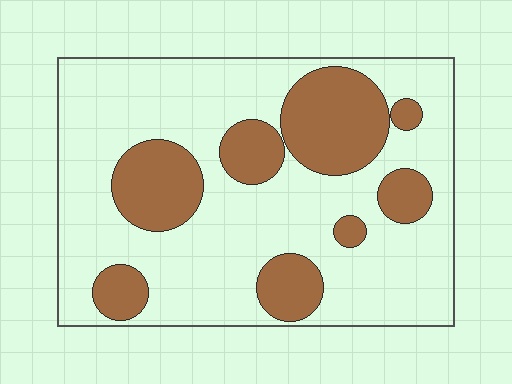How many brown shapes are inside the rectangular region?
8.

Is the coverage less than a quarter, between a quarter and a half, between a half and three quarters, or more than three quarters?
Between a quarter and a half.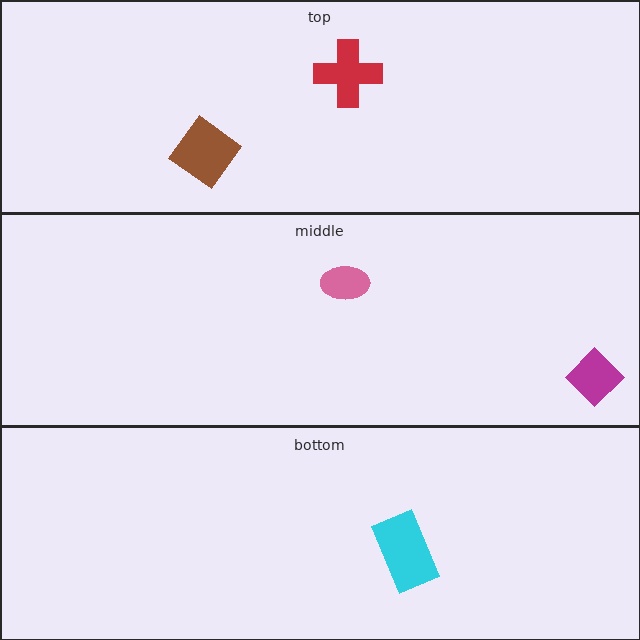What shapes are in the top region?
The brown diamond, the red cross.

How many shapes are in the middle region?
2.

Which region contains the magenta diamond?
The middle region.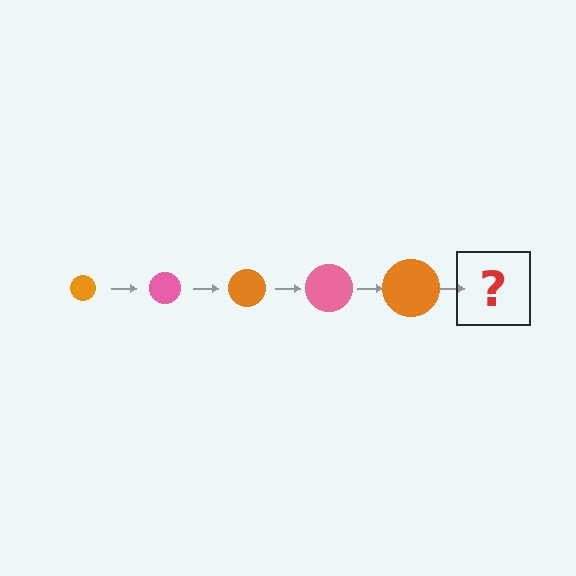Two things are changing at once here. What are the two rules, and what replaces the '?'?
The two rules are that the circle grows larger each step and the color cycles through orange and pink. The '?' should be a pink circle, larger than the previous one.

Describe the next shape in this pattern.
It should be a pink circle, larger than the previous one.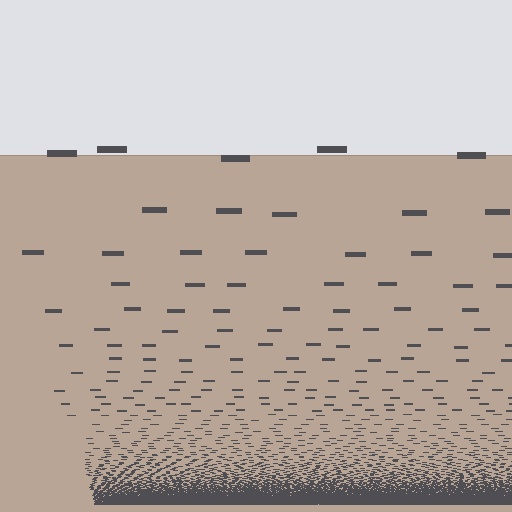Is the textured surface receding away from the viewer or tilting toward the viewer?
The surface appears to tilt toward the viewer. Texture elements get larger and sparser toward the top.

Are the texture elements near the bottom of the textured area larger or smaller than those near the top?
Smaller. The gradient is inverted — elements near the bottom are smaller and denser.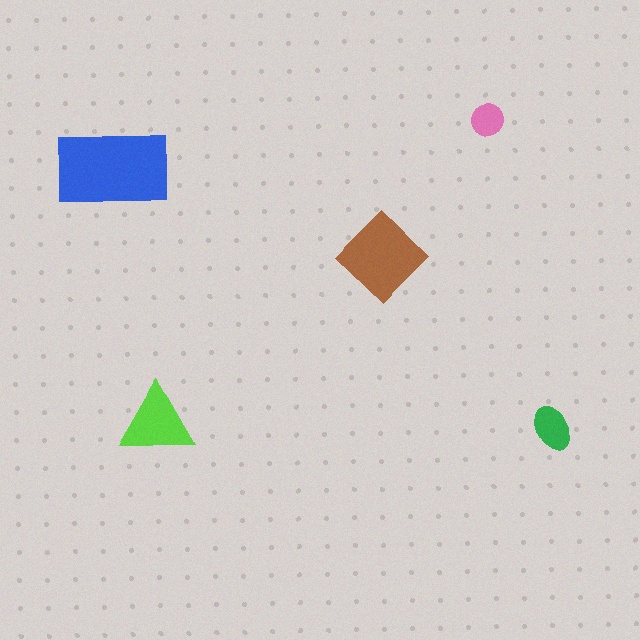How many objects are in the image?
There are 5 objects in the image.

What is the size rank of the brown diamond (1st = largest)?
2nd.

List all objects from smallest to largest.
The pink circle, the green ellipse, the lime triangle, the brown diamond, the blue rectangle.